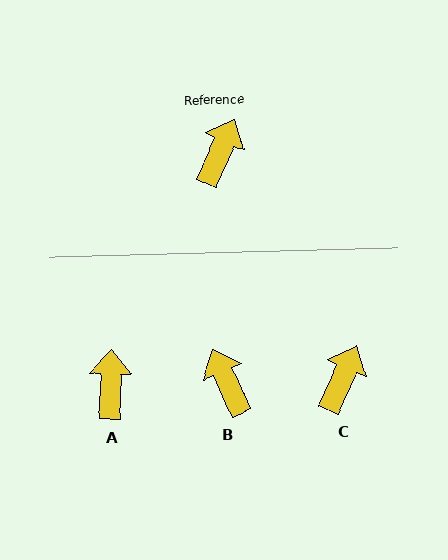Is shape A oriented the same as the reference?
No, it is off by about 22 degrees.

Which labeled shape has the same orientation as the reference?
C.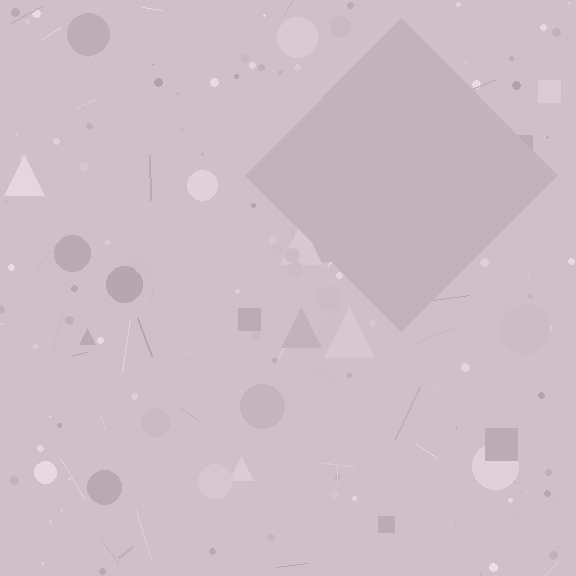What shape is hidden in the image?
A diamond is hidden in the image.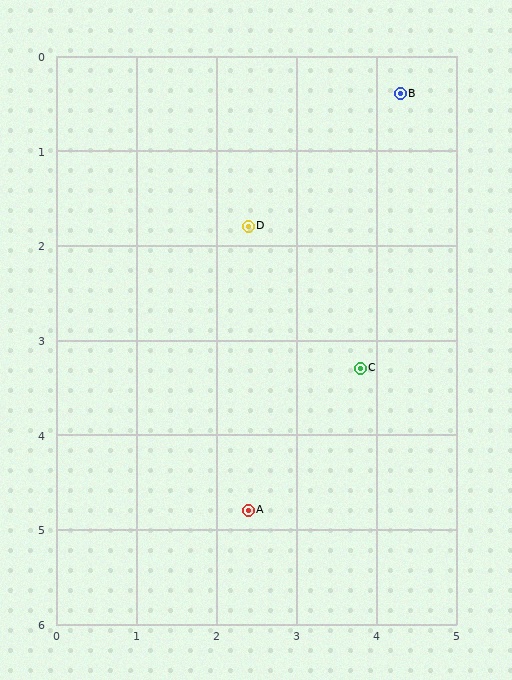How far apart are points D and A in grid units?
Points D and A are about 3.0 grid units apart.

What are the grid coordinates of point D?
Point D is at approximately (2.4, 1.8).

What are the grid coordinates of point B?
Point B is at approximately (4.3, 0.4).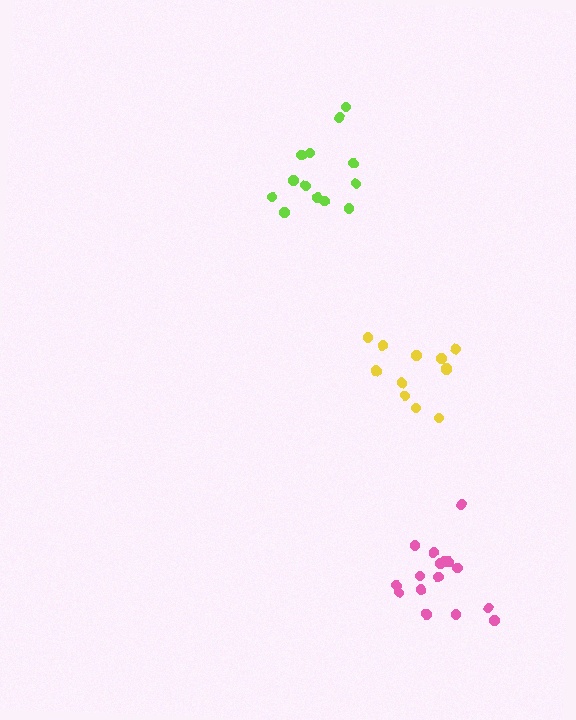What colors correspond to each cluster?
The clusters are colored: yellow, pink, lime.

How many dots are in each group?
Group 1: 13 dots, Group 2: 16 dots, Group 3: 13 dots (42 total).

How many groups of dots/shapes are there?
There are 3 groups.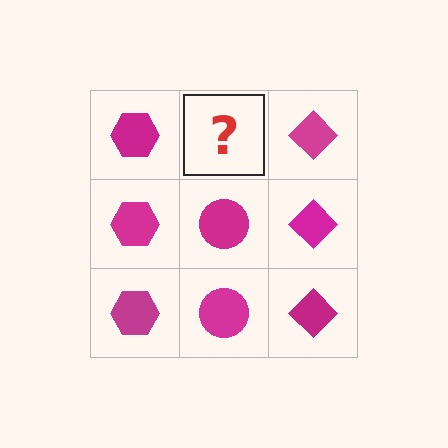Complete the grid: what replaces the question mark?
The question mark should be replaced with a magenta circle.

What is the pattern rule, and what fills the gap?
The rule is that each column has a consistent shape. The gap should be filled with a magenta circle.